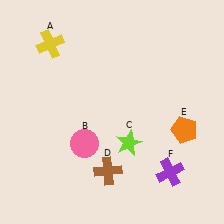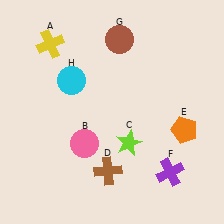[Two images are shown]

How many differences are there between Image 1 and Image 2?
There are 2 differences between the two images.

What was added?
A brown circle (G), a cyan circle (H) were added in Image 2.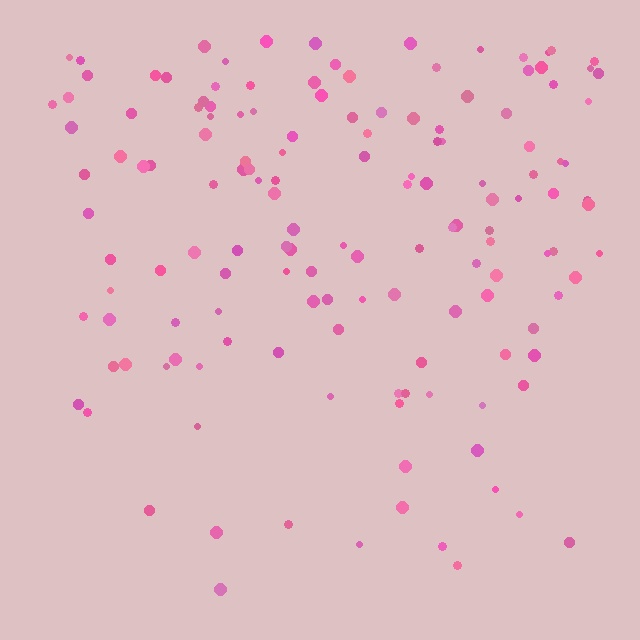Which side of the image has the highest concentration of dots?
The top.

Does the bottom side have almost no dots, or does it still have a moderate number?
Still a moderate number, just noticeably fewer than the top.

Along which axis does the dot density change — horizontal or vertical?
Vertical.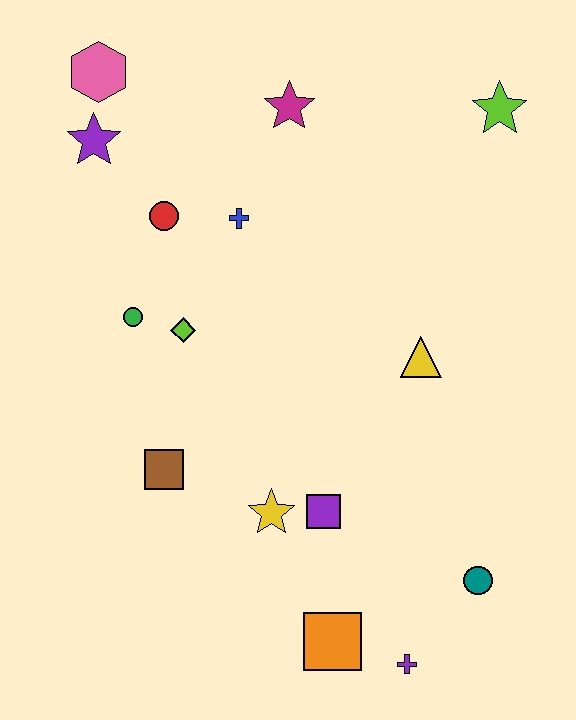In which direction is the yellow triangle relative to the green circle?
The yellow triangle is to the right of the green circle.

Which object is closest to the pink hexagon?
The purple star is closest to the pink hexagon.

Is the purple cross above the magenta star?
No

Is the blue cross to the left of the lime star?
Yes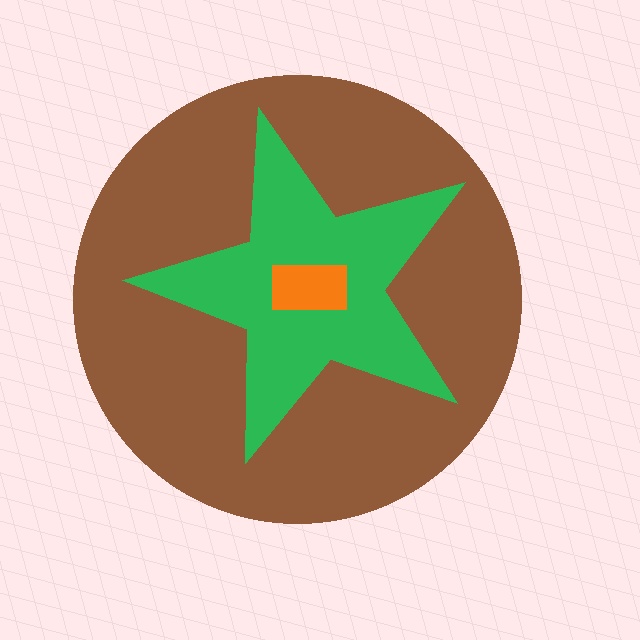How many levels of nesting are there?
3.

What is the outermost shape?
The brown circle.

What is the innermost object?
The orange rectangle.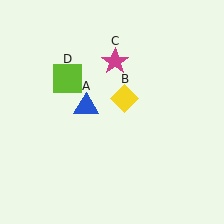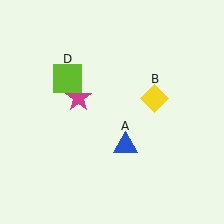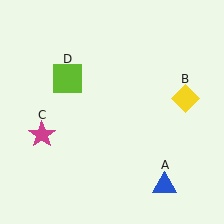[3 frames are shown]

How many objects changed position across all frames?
3 objects changed position: blue triangle (object A), yellow diamond (object B), magenta star (object C).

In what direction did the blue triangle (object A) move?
The blue triangle (object A) moved down and to the right.